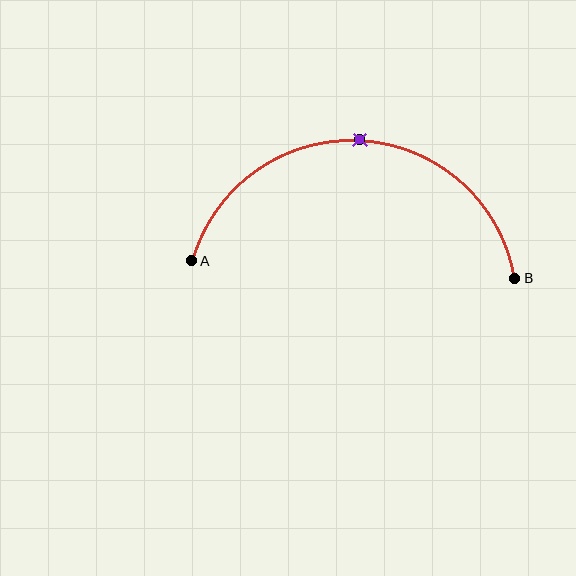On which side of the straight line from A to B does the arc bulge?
The arc bulges above the straight line connecting A and B.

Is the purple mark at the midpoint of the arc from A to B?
Yes. The purple mark lies on the arc at equal arc-length from both A and B — it is the arc midpoint.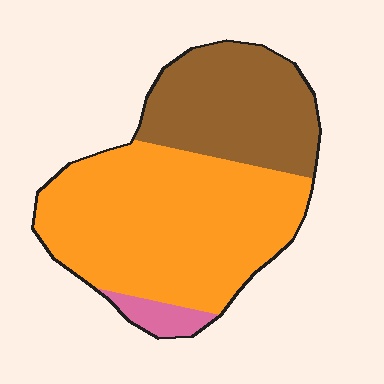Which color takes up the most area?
Orange, at roughly 60%.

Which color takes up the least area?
Pink, at roughly 5%.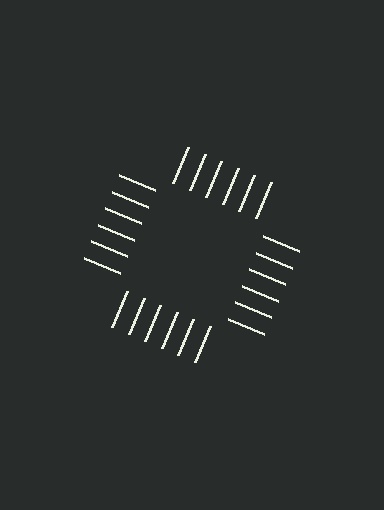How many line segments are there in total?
24 — 6 along each of the 4 edges.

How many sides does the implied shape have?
4 sides — the line-ends trace a square.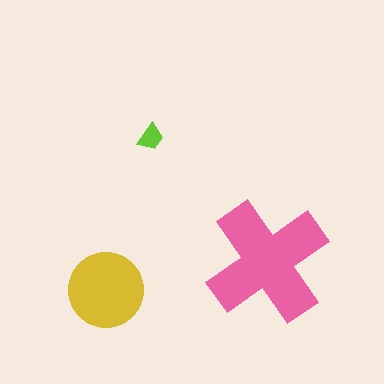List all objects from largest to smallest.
The pink cross, the yellow circle, the lime trapezoid.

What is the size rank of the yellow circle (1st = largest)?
2nd.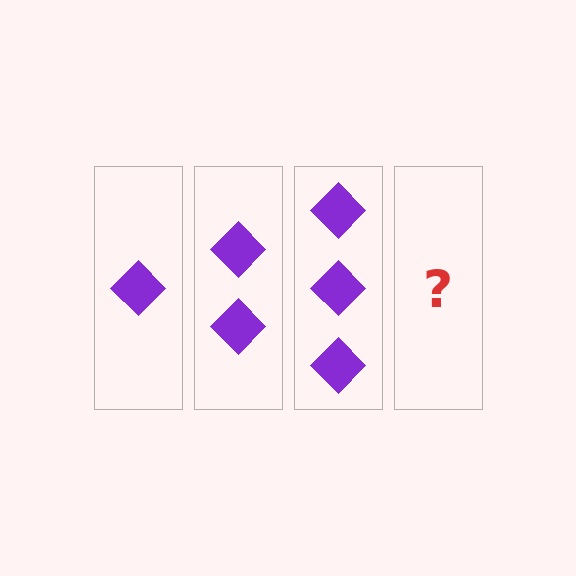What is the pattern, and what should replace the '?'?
The pattern is that each step adds one more diamond. The '?' should be 4 diamonds.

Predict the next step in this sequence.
The next step is 4 diamonds.